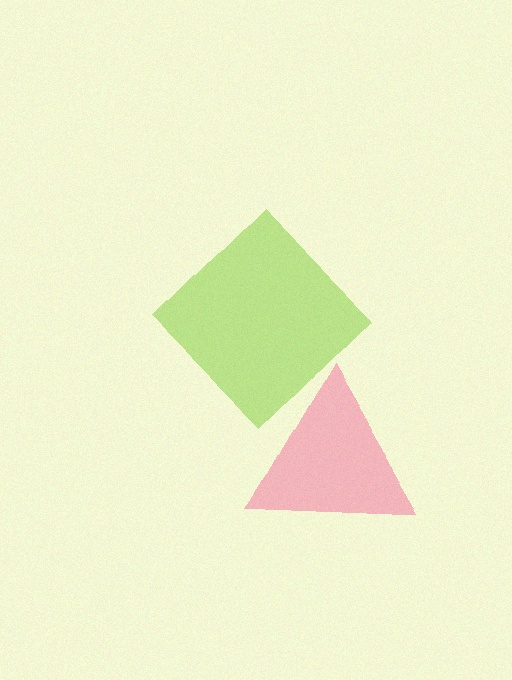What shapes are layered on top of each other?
The layered shapes are: a pink triangle, a lime diamond.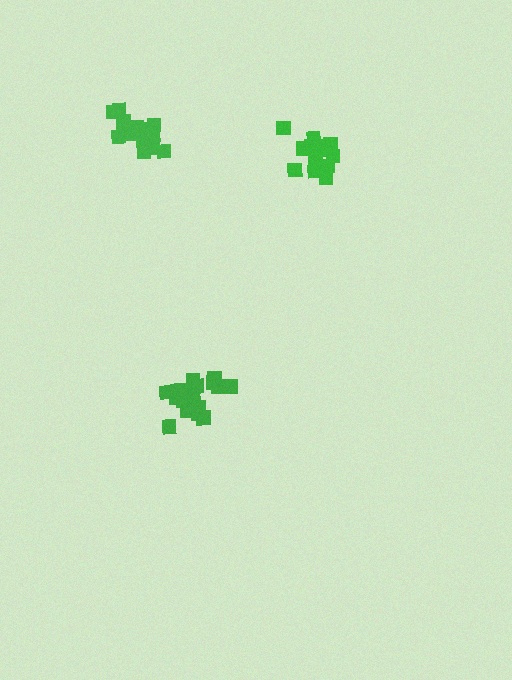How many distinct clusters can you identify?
There are 3 distinct clusters.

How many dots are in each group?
Group 1: 18 dots, Group 2: 14 dots, Group 3: 19 dots (51 total).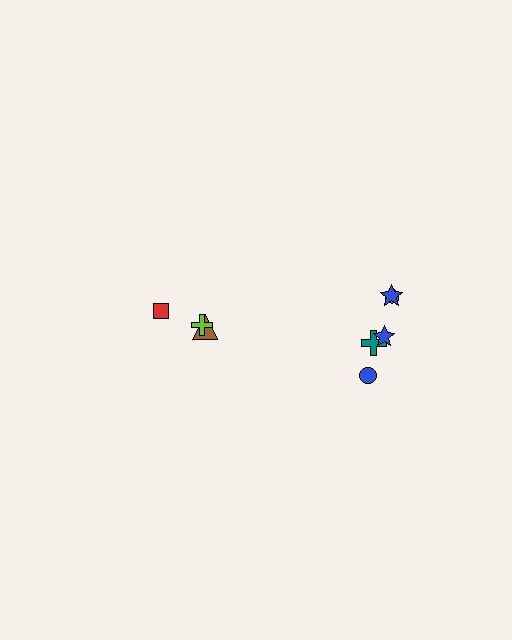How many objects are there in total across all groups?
There are 8 objects.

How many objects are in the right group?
There are 5 objects.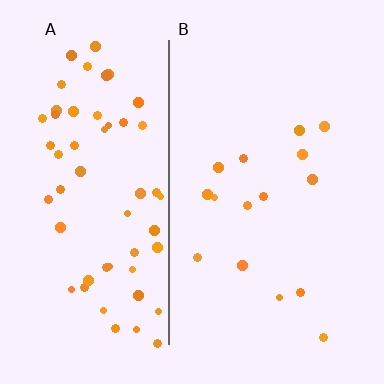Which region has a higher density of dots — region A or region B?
A (the left).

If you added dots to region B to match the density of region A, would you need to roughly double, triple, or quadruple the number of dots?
Approximately quadruple.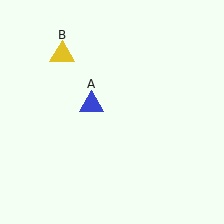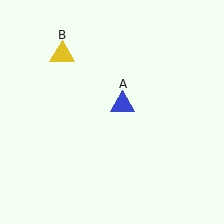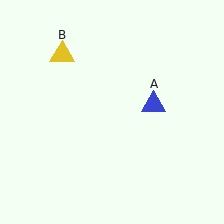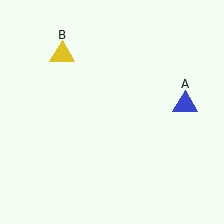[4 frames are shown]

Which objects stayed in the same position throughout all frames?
Yellow triangle (object B) remained stationary.